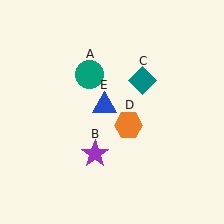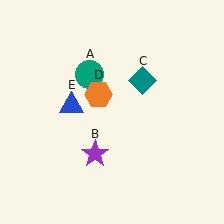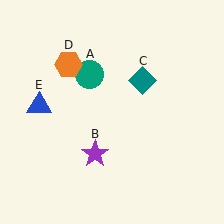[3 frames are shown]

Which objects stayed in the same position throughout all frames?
Teal circle (object A) and purple star (object B) and teal diamond (object C) remained stationary.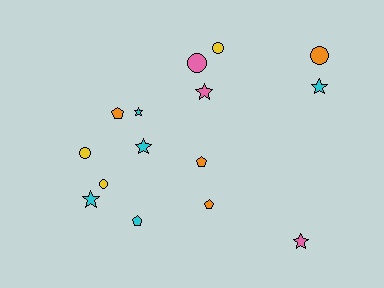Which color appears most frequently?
Cyan, with 5 objects.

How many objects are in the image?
There are 15 objects.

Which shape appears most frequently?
Star, with 6 objects.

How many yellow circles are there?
There are 3 yellow circles.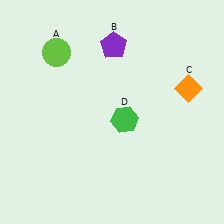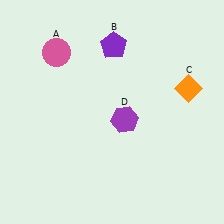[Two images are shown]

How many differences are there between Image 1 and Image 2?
There are 2 differences between the two images.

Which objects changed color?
A changed from lime to pink. D changed from green to purple.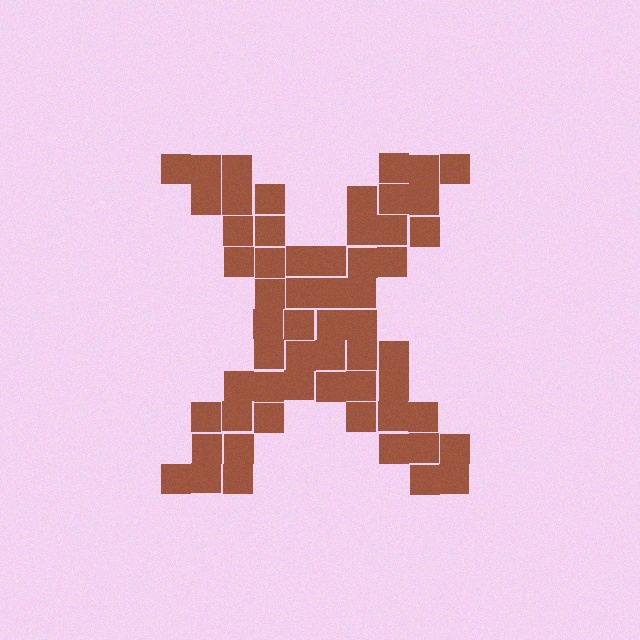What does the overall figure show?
The overall figure shows the letter X.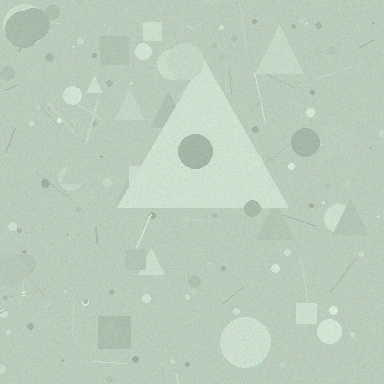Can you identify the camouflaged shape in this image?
The camouflaged shape is a triangle.